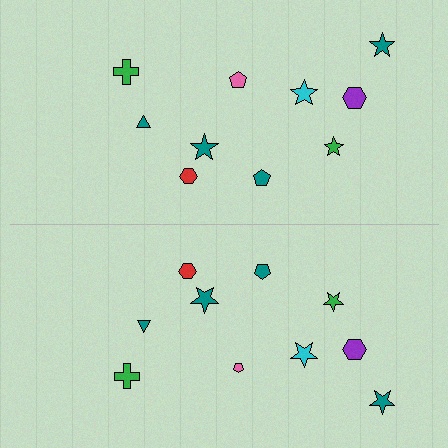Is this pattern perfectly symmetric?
No, the pattern is not perfectly symmetric. The pink pentagon on the bottom side has a different size than its mirror counterpart.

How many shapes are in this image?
There are 20 shapes in this image.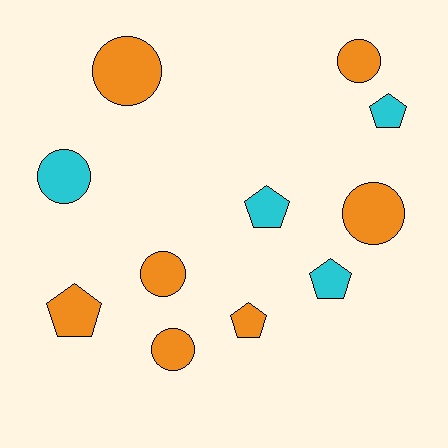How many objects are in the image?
There are 11 objects.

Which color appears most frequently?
Orange, with 7 objects.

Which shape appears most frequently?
Circle, with 6 objects.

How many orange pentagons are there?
There are 2 orange pentagons.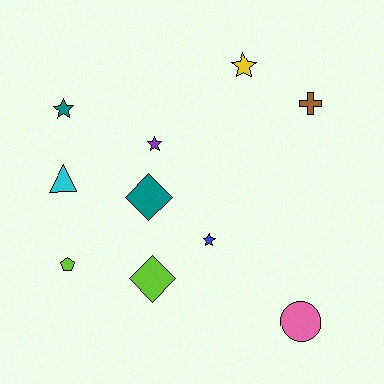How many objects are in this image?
There are 10 objects.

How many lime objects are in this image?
There are 2 lime objects.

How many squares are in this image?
There are no squares.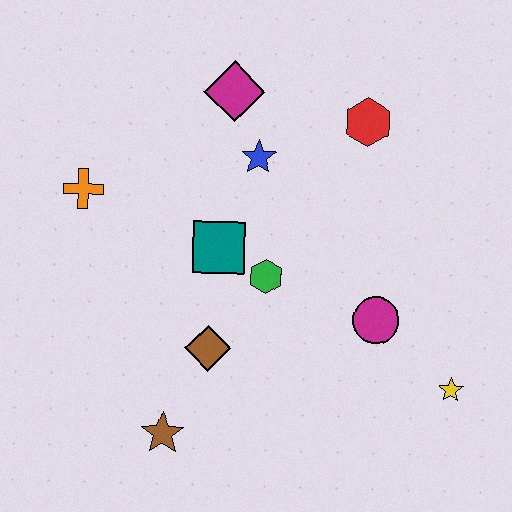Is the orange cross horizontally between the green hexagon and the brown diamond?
No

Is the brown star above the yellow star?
No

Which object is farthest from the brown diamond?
The red hexagon is farthest from the brown diamond.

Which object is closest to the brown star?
The brown diamond is closest to the brown star.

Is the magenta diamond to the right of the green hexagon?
No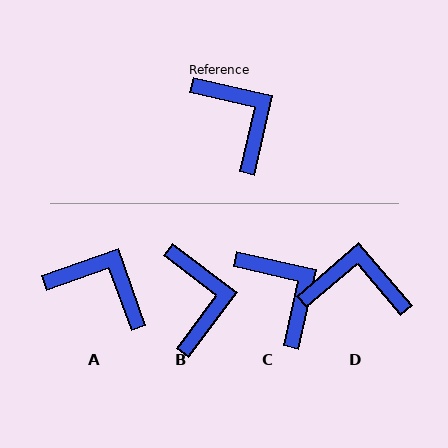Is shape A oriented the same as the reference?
No, it is off by about 32 degrees.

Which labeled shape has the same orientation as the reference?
C.